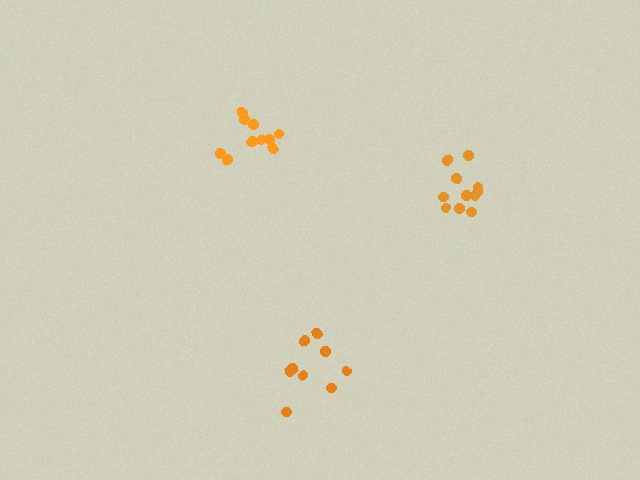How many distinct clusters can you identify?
There are 3 distinct clusters.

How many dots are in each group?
Group 1: 11 dots, Group 2: 11 dots, Group 3: 9 dots (31 total).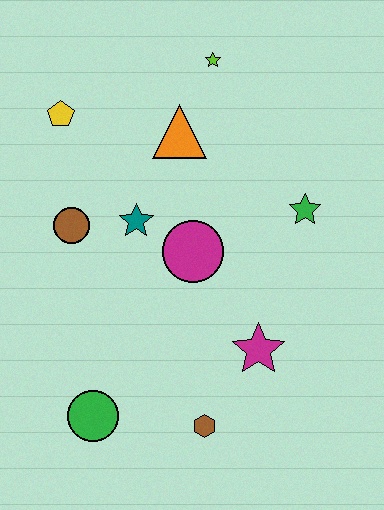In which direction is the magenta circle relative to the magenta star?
The magenta circle is above the magenta star.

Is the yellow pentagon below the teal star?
No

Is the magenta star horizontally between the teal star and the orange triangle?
No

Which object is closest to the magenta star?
The brown hexagon is closest to the magenta star.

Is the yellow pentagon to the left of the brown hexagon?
Yes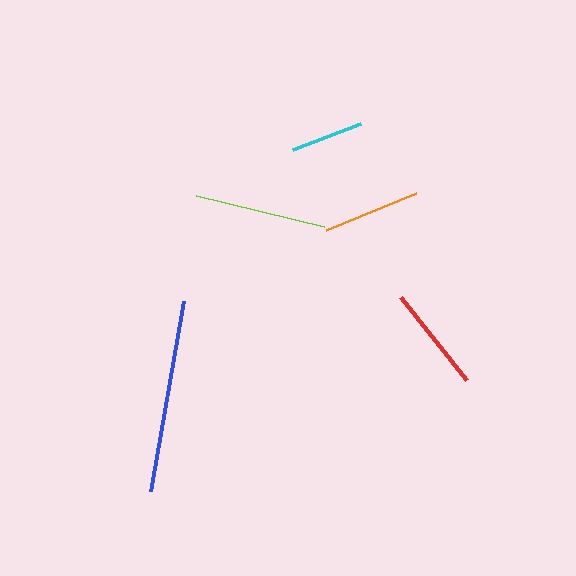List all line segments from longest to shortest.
From longest to shortest: blue, lime, red, orange, cyan.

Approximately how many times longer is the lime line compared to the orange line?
The lime line is approximately 1.4 times the length of the orange line.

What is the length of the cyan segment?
The cyan segment is approximately 74 pixels long.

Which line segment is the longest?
The blue line is the longest at approximately 193 pixels.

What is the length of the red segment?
The red segment is approximately 107 pixels long.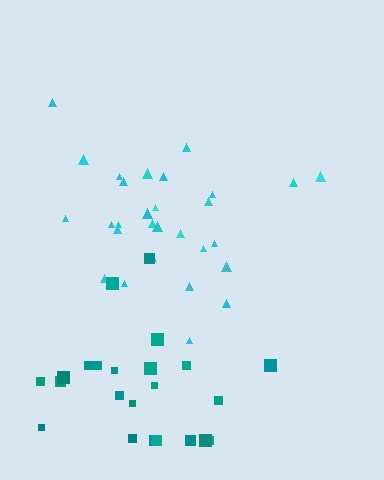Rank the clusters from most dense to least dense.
cyan, teal.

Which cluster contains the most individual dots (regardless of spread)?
Cyan (29).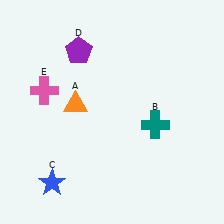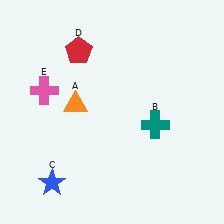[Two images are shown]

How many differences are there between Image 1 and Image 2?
There is 1 difference between the two images.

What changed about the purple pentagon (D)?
In Image 1, D is purple. In Image 2, it changed to red.